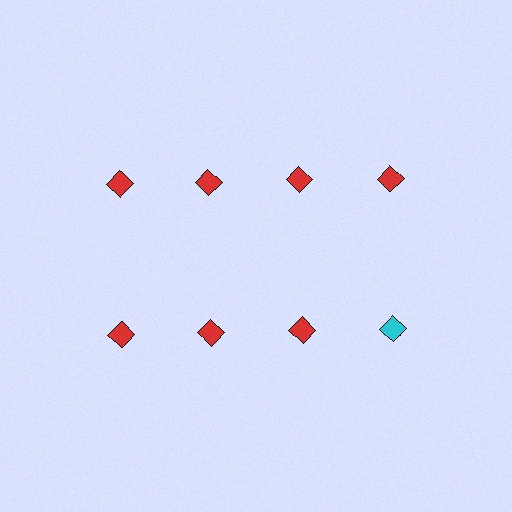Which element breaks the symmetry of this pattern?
The cyan diamond in the second row, second from right column breaks the symmetry. All other shapes are red diamonds.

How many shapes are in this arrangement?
There are 8 shapes arranged in a grid pattern.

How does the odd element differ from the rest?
It has a different color: cyan instead of red.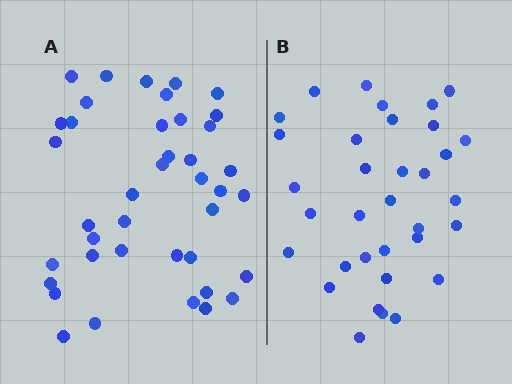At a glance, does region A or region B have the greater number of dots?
Region A (the left region) has more dots.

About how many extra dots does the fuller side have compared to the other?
Region A has about 6 more dots than region B.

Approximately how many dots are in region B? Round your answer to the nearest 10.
About 30 dots. (The exact count is 34, which rounds to 30.)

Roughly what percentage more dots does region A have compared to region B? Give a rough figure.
About 20% more.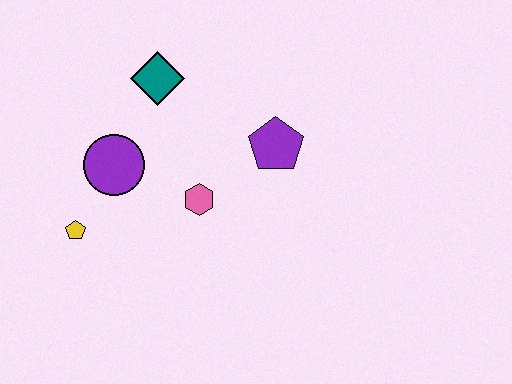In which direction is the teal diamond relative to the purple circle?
The teal diamond is above the purple circle.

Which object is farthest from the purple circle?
The purple pentagon is farthest from the purple circle.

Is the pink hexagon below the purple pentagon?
Yes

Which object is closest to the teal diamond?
The purple circle is closest to the teal diamond.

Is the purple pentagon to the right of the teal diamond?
Yes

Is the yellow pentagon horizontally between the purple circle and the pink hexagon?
No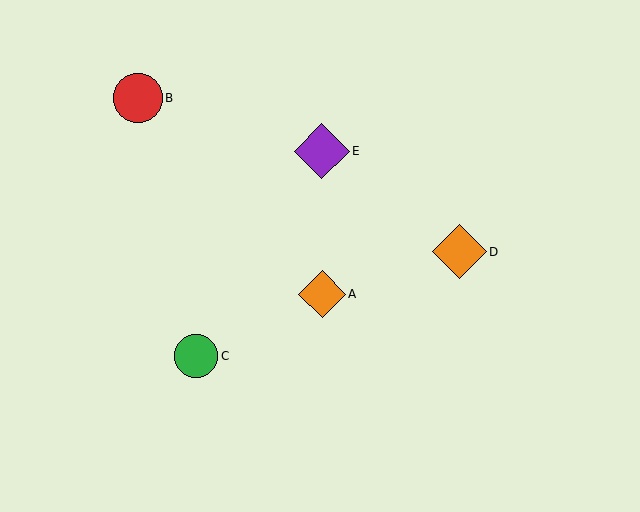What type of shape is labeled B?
Shape B is a red circle.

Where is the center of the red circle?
The center of the red circle is at (138, 98).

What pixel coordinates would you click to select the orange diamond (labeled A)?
Click at (322, 294) to select the orange diamond A.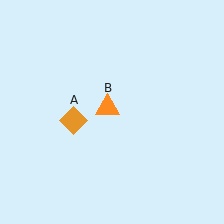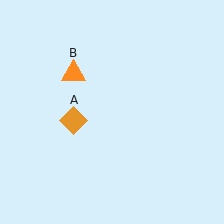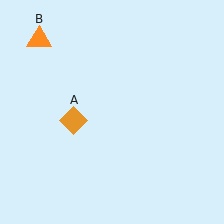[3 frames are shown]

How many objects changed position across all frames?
1 object changed position: orange triangle (object B).